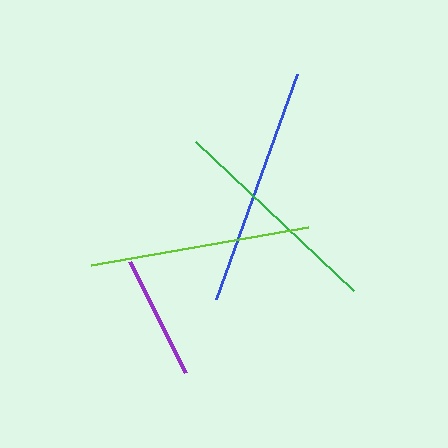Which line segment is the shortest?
The purple line is the shortest at approximately 125 pixels.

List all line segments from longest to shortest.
From longest to shortest: blue, lime, green, purple.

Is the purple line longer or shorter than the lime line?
The lime line is longer than the purple line.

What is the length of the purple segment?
The purple segment is approximately 125 pixels long.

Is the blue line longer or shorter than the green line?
The blue line is longer than the green line.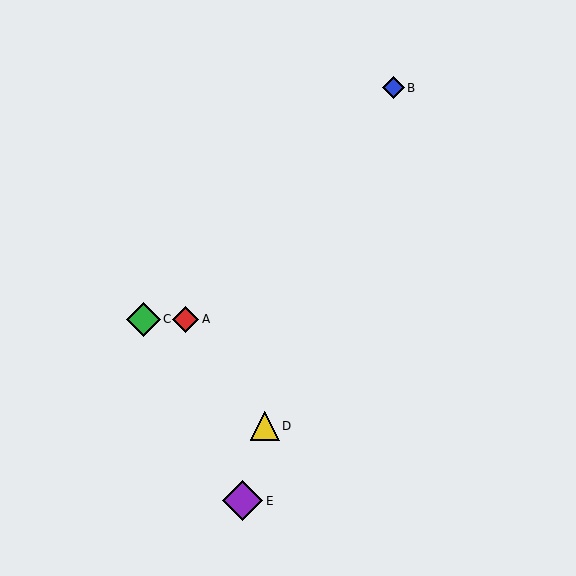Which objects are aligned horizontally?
Objects A, C are aligned horizontally.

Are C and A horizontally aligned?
Yes, both are at y≈319.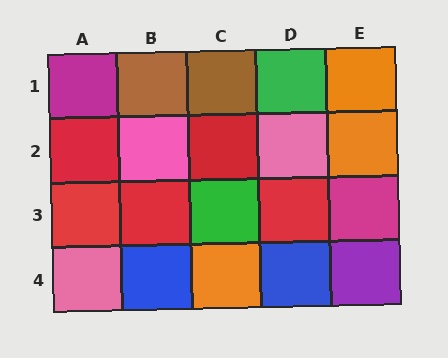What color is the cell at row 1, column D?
Green.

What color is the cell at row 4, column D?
Blue.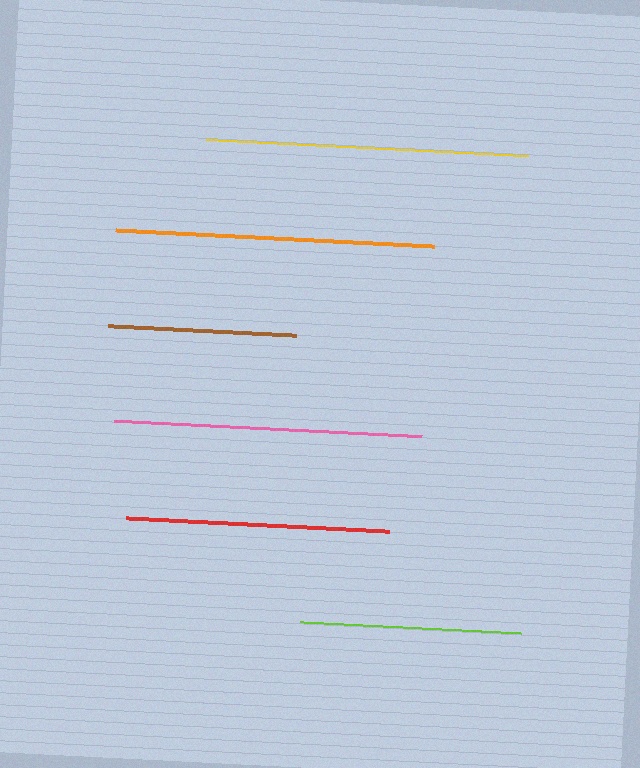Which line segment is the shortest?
The brown line is the shortest at approximately 188 pixels.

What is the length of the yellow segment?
The yellow segment is approximately 322 pixels long.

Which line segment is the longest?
The yellow line is the longest at approximately 322 pixels.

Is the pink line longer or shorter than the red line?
The pink line is longer than the red line.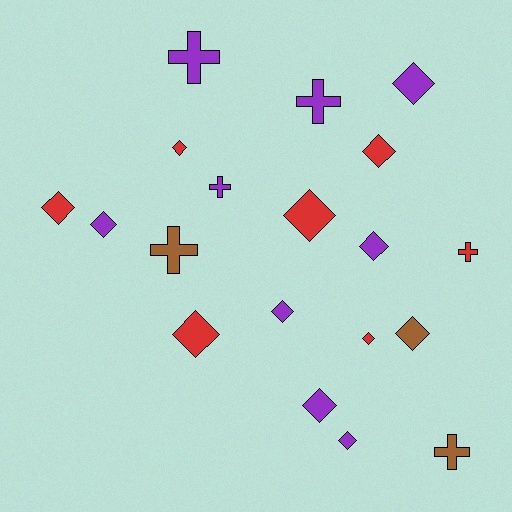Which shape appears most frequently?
Diamond, with 13 objects.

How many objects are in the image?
There are 19 objects.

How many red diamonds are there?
There are 6 red diamonds.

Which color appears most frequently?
Purple, with 9 objects.